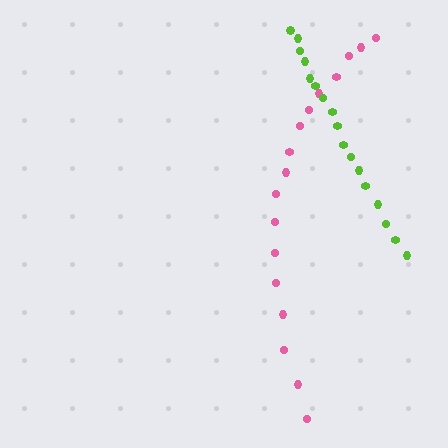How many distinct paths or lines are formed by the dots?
There are 2 distinct paths.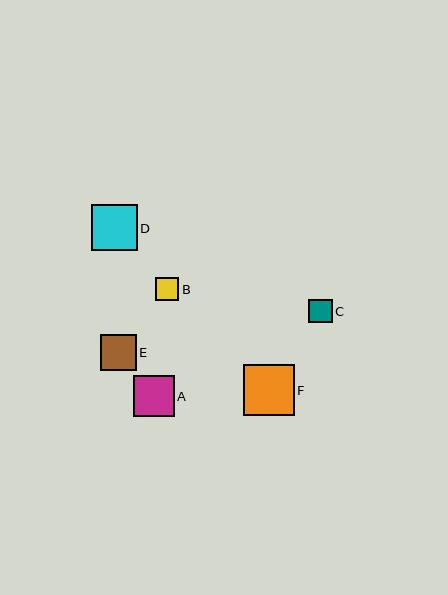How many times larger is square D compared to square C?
Square D is approximately 2.0 times the size of square C.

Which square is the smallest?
Square C is the smallest with a size of approximately 23 pixels.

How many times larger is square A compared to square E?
Square A is approximately 1.1 times the size of square E.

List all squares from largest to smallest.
From largest to smallest: F, D, A, E, B, C.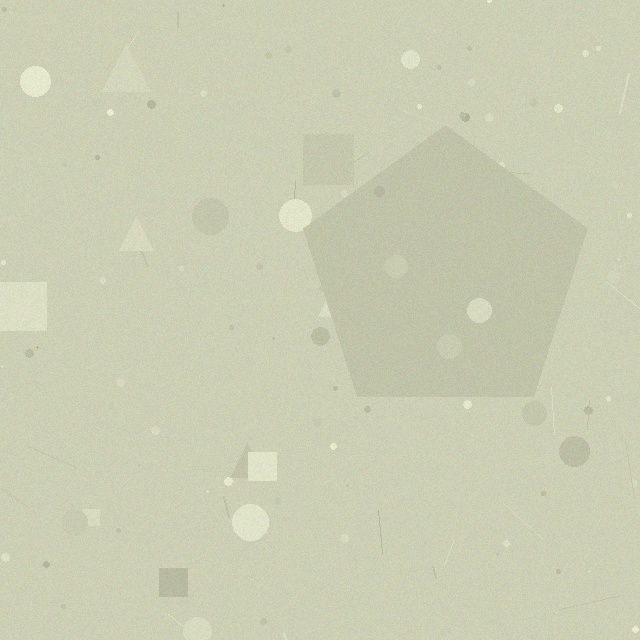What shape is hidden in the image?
A pentagon is hidden in the image.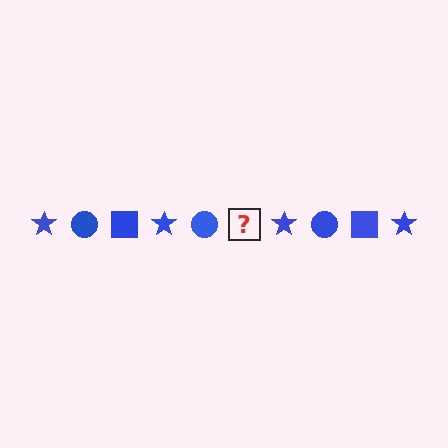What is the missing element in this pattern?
The missing element is a blue square.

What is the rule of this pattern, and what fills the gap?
The rule is that the pattern cycles through star, circle, square shapes in blue. The gap should be filled with a blue square.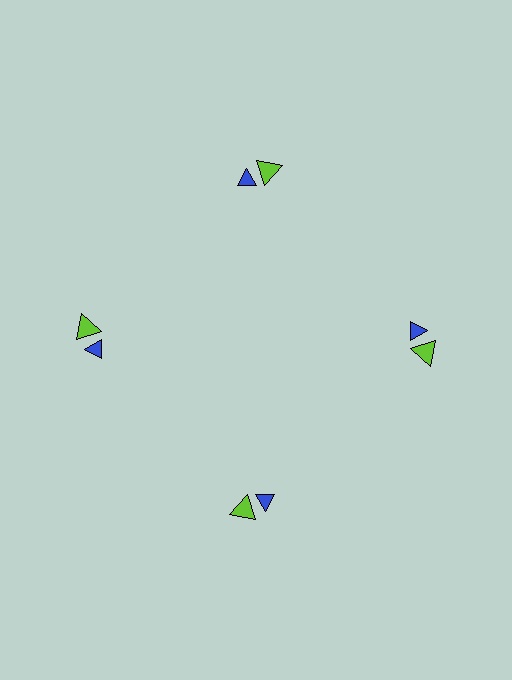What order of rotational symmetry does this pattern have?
This pattern has 4-fold rotational symmetry.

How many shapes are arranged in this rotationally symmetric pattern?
There are 8 shapes, arranged in 4 groups of 2.